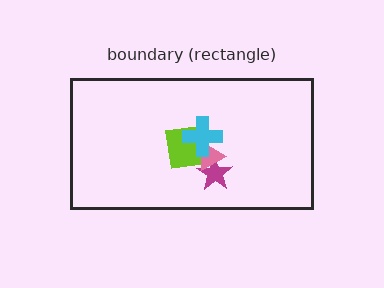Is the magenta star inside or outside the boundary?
Inside.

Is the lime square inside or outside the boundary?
Inside.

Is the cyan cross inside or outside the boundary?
Inside.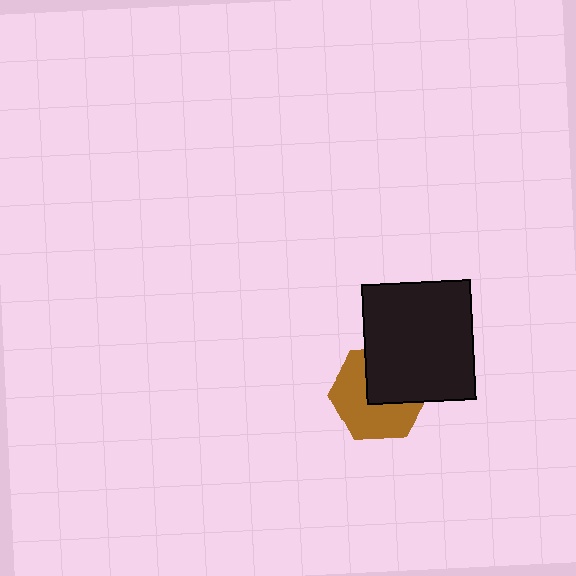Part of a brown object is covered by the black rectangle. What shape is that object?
It is a hexagon.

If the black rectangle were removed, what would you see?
You would see the complete brown hexagon.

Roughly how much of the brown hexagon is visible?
About half of it is visible (roughly 58%).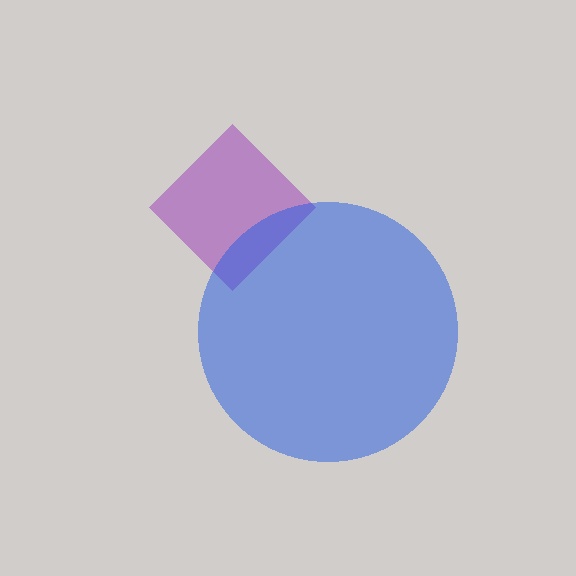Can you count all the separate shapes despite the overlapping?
Yes, there are 2 separate shapes.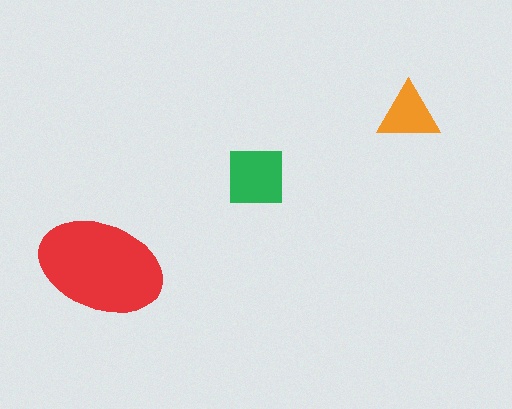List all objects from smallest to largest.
The orange triangle, the green square, the red ellipse.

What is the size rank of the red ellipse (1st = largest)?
1st.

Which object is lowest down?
The red ellipse is bottommost.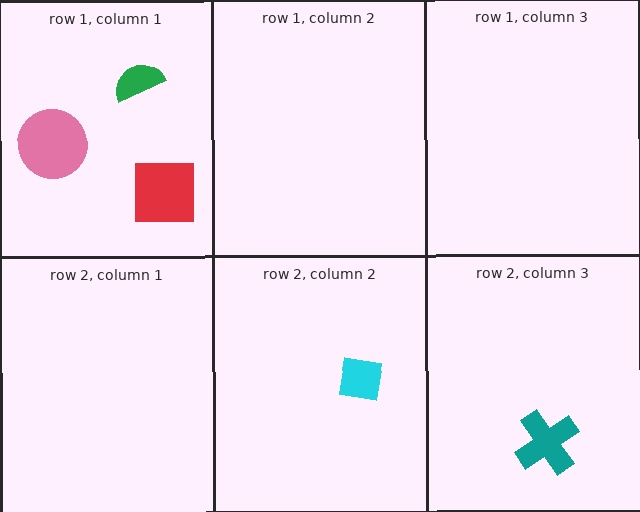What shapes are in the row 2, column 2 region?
The cyan square.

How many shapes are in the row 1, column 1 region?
3.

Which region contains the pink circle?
The row 1, column 1 region.